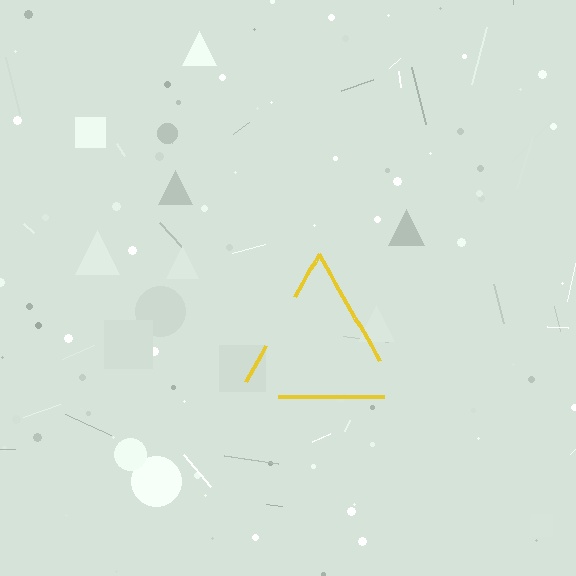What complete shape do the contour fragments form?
The contour fragments form a triangle.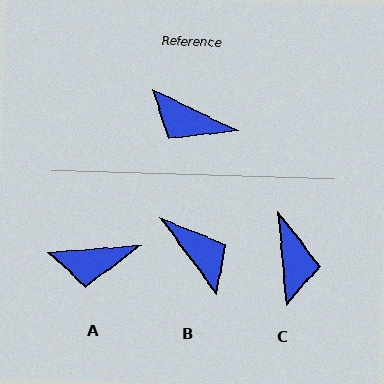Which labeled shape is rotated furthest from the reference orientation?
B, about 152 degrees away.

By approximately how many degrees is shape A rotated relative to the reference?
Approximately 30 degrees counter-clockwise.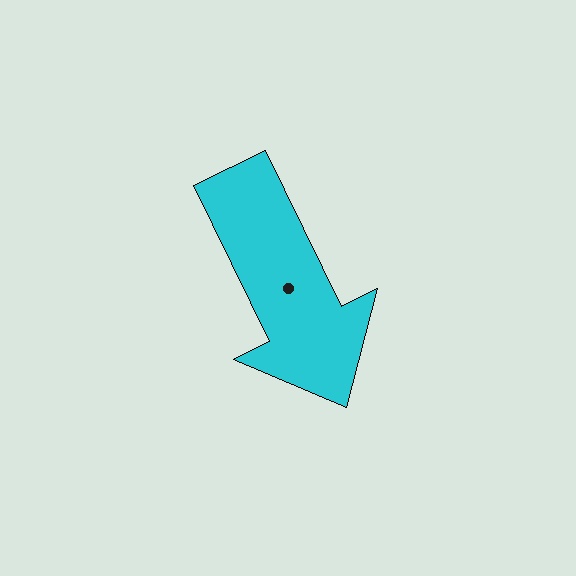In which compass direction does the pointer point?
Southeast.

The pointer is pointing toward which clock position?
Roughly 5 o'clock.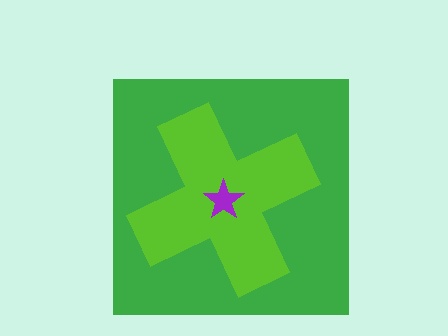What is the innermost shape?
The purple star.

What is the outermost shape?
The green square.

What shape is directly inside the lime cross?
The purple star.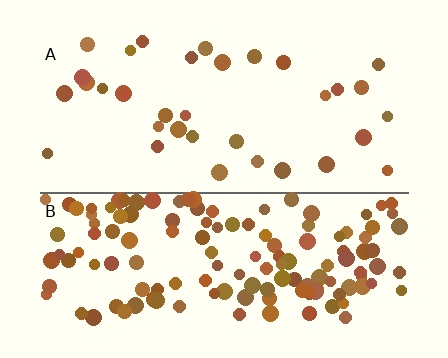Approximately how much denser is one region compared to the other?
Approximately 4.2× — region B over region A.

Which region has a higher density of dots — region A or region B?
B (the bottom).